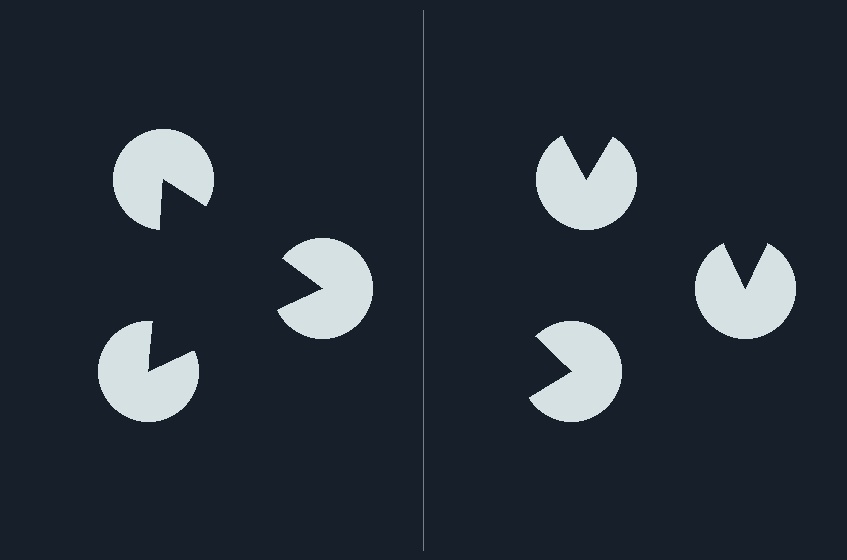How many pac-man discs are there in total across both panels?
6 — 3 on each side.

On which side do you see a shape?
An illusory triangle appears on the left side. On the right side the wedge cuts are rotated, so no coherent shape forms.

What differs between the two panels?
The pac-man discs are positioned identically on both sides; only the wedge orientations differ. On the left they align to a triangle; on the right they are misaligned.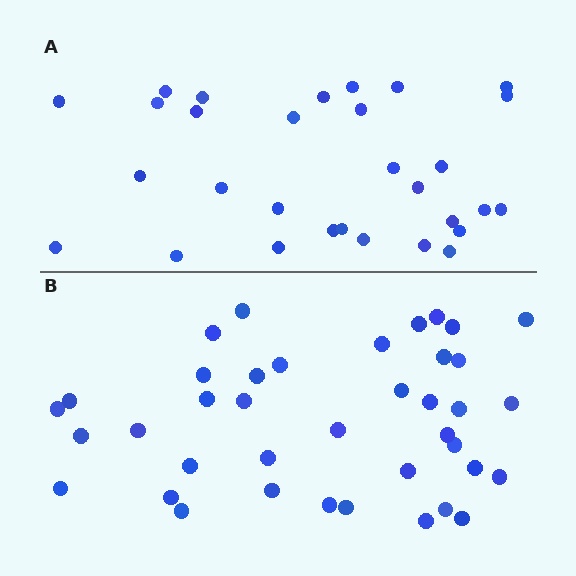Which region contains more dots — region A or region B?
Region B (the bottom region) has more dots.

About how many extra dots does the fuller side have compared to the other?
Region B has roughly 8 or so more dots than region A.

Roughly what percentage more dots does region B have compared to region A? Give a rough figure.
About 30% more.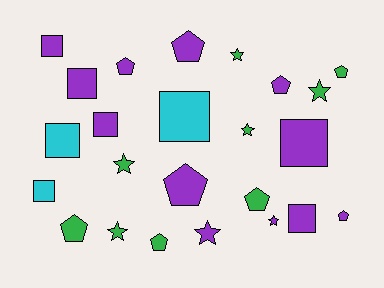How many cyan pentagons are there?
There are no cyan pentagons.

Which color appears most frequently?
Purple, with 12 objects.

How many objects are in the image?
There are 24 objects.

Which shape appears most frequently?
Pentagon, with 9 objects.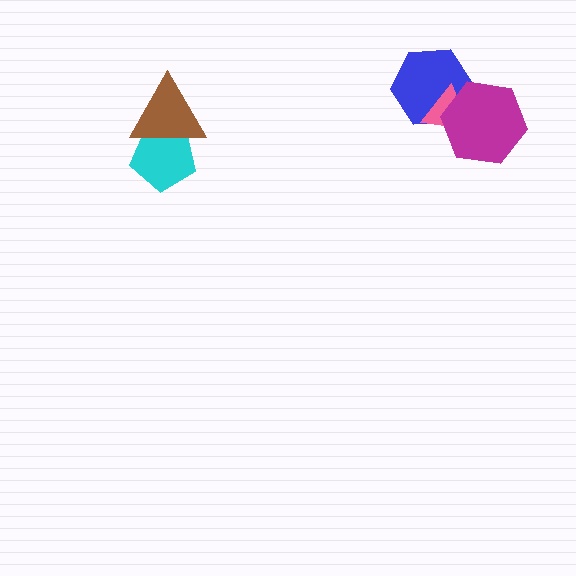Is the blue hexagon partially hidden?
Yes, it is partially covered by another shape.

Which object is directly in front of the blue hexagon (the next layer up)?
The pink triangle is directly in front of the blue hexagon.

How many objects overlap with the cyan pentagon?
1 object overlaps with the cyan pentagon.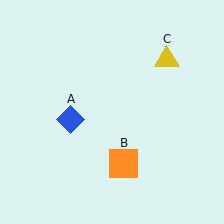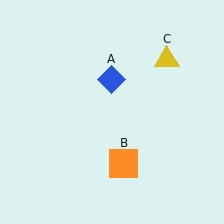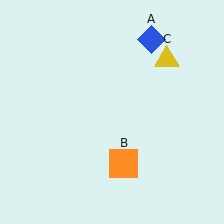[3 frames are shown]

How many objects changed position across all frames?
1 object changed position: blue diamond (object A).